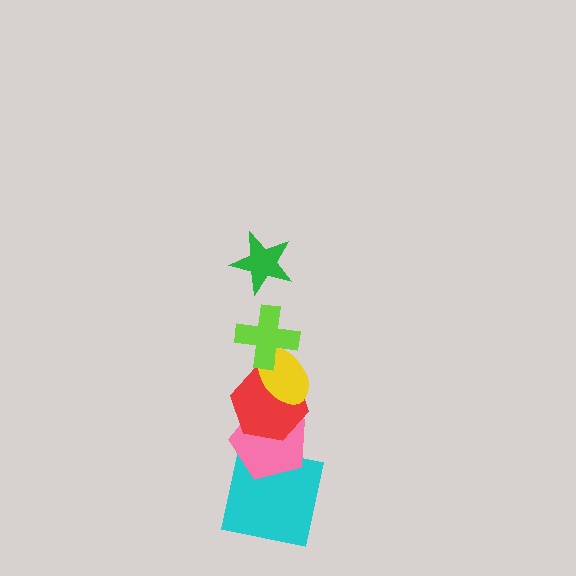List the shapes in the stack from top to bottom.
From top to bottom: the green star, the lime cross, the yellow ellipse, the red hexagon, the pink pentagon, the cyan square.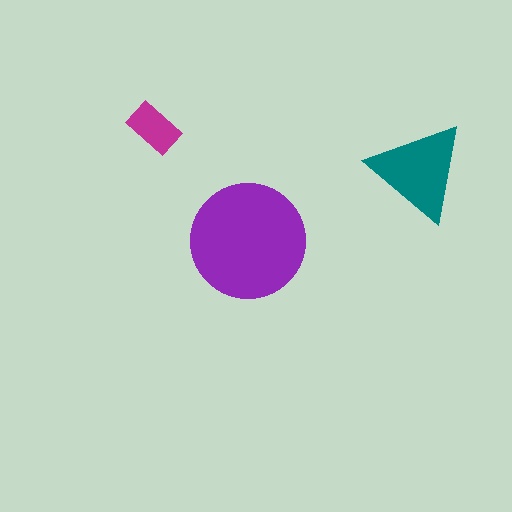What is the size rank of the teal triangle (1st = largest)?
2nd.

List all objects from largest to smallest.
The purple circle, the teal triangle, the magenta rectangle.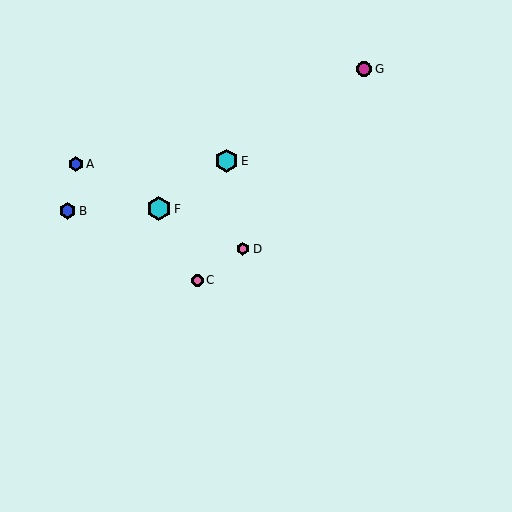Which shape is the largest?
The cyan hexagon (labeled F) is the largest.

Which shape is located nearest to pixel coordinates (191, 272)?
The pink circle (labeled C) at (197, 280) is nearest to that location.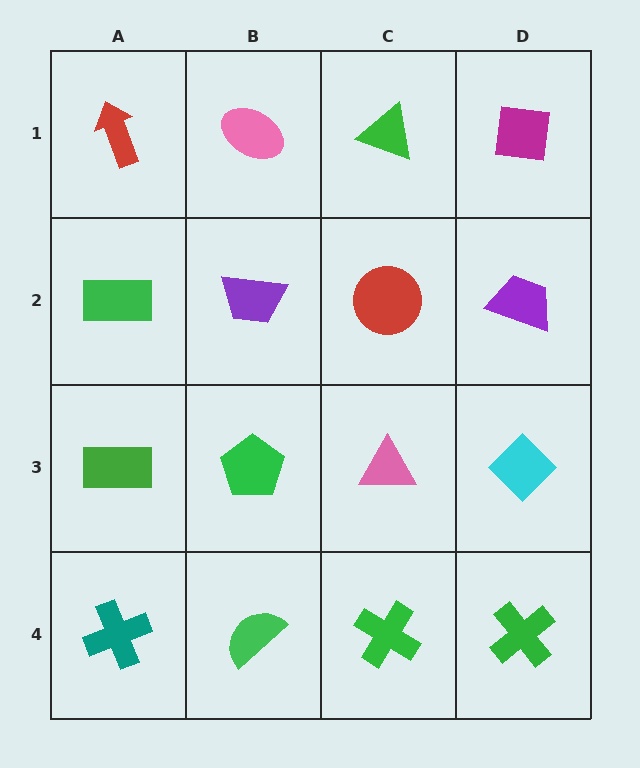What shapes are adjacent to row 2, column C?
A green triangle (row 1, column C), a pink triangle (row 3, column C), a purple trapezoid (row 2, column B), a purple trapezoid (row 2, column D).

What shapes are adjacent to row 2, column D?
A magenta square (row 1, column D), a cyan diamond (row 3, column D), a red circle (row 2, column C).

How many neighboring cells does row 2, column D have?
3.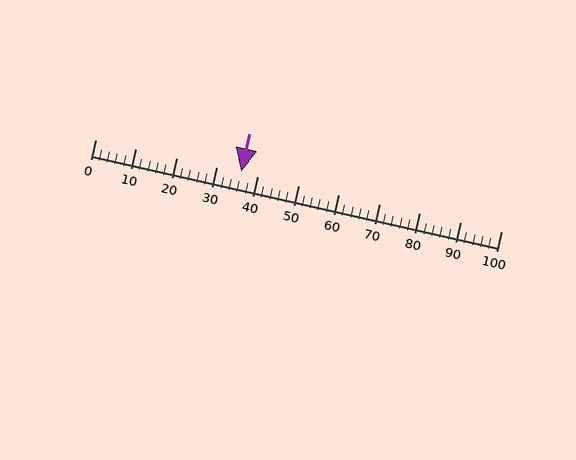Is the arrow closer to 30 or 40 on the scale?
The arrow is closer to 40.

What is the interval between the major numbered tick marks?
The major tick marks are spaced 10 units apart.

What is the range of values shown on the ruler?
The ruler shows values from 0 to 100.